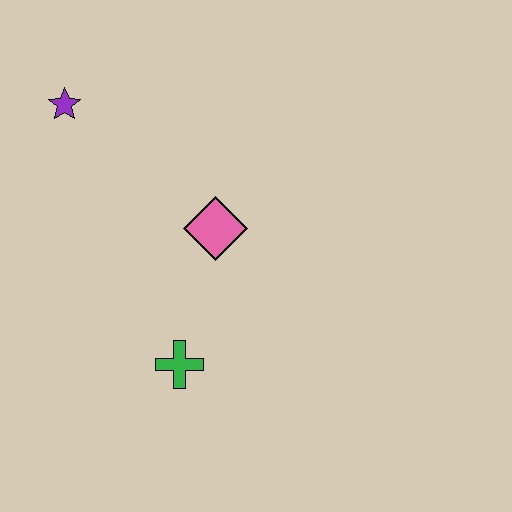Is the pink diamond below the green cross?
No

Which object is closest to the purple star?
The pink diamond is closest to the purple star.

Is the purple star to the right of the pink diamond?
No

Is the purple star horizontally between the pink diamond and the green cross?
No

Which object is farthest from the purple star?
The green cross is farthest from the purple star.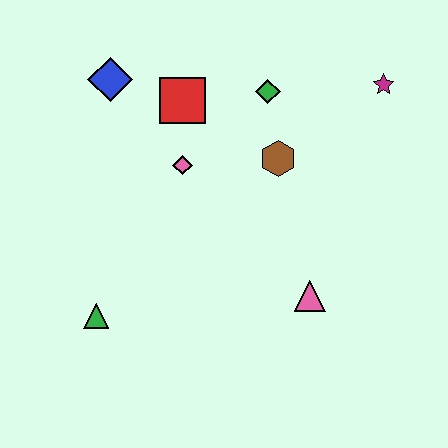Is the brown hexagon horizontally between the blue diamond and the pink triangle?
Yes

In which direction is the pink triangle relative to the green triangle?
The pink triangle is to the right of the green triangle.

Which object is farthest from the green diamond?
The green triangle is farthest from the green diamond.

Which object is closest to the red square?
The pink diamond is closest to the red square.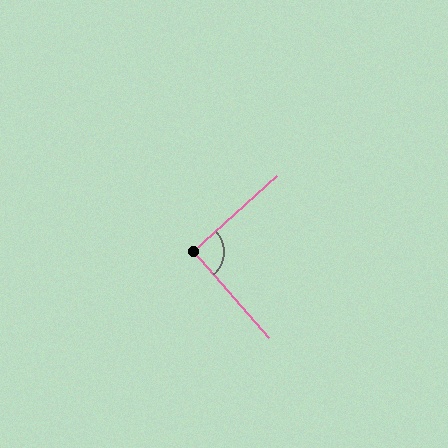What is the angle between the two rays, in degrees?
Approximately 91 degrees.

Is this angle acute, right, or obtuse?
It is approximately a right angle.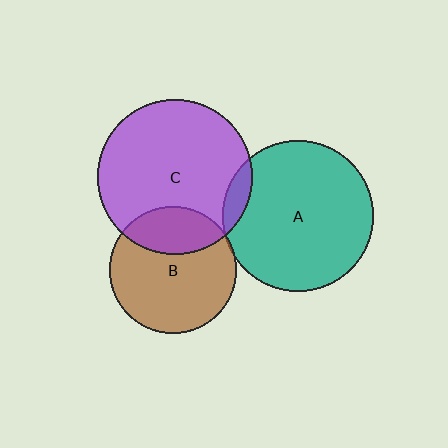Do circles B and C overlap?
Yes.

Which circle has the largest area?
Circle C (purple).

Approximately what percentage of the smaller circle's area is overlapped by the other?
Approximately 30%.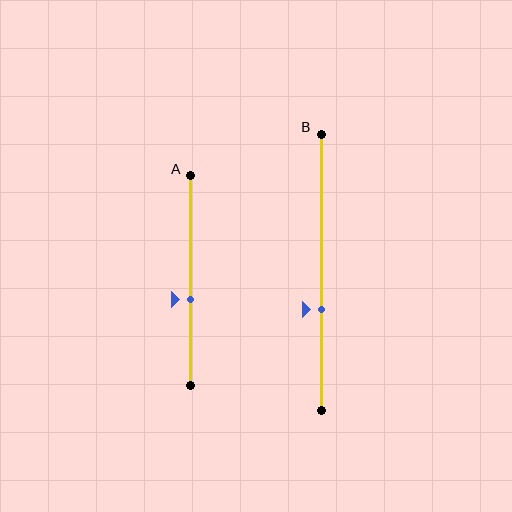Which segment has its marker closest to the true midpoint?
Segment A has its marker closest to the true midpoint.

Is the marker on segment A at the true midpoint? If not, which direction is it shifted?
No, the marker on segment A is shifted downward by about 9% of the segment length.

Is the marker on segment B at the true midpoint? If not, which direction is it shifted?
No, the marker on segment B is shifted downward by about 14% of the segment length.